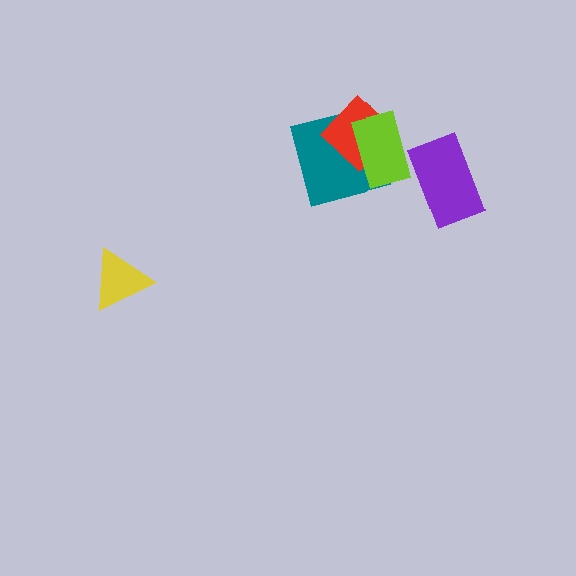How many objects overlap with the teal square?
2 objects overlap with the teal square.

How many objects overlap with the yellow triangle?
0 objects overlap with the yellow triangle.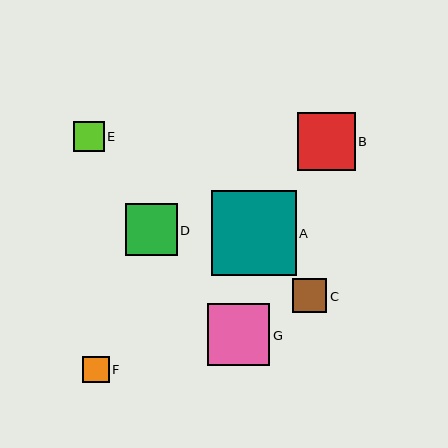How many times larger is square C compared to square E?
Square C is approximately 1.1 times the size of square E.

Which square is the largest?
Square A is the largest with a size of approximately 85 pixels.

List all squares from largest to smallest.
From largest to smallest: A, G, B, D, C, E, F.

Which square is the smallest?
Square F is the smallest with a size of approximately 27 pixels.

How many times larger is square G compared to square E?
Square G is approximately 2.0 times the size of square E.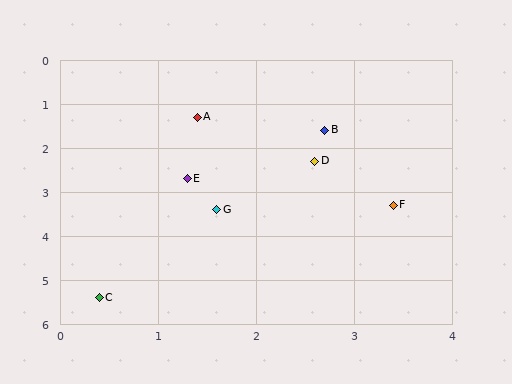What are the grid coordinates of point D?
Point D is at approximately (2.6, 2.3).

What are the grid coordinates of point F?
Point F is at approximately (3.4, 3.3).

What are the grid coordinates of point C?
Point C is at approximately (0.4, 5.4).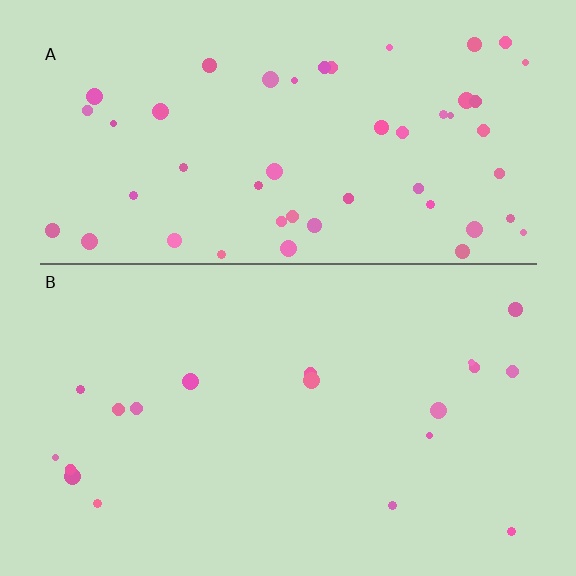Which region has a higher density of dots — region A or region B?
A (the top).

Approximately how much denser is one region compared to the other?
Approximately 2.9× — region A over region B.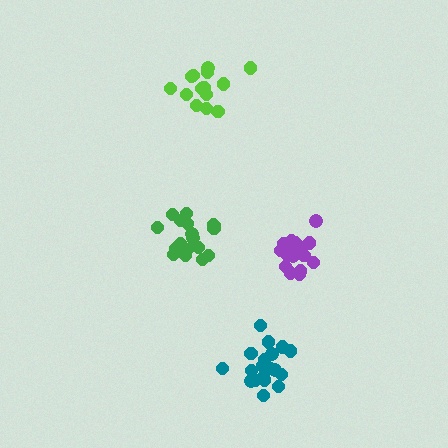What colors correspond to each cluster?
The clusters are colored: green, purple, teal, lime.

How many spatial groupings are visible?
There are 4 spatial groupings.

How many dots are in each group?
Group 1: 18 dots, Group 2: 18 dots, Group 3: 19 dots, Group 4: 14 dots (69 total).